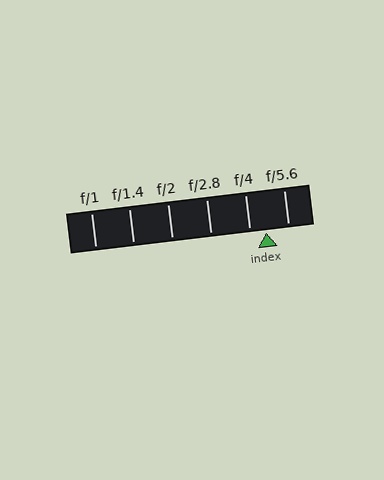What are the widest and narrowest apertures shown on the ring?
The widest aperture shown is f/1 and the narrowest is f/5.6.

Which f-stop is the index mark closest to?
The index mark is closest to f/4.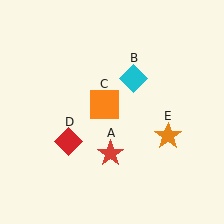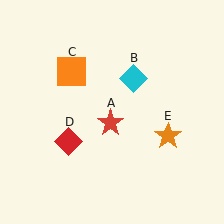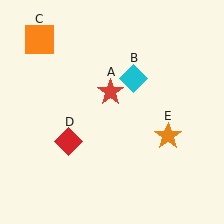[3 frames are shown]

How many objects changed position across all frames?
2 objects changed position: red star (object A), orange square (object C).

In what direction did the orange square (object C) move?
The orange square (object C) moved up and to the left.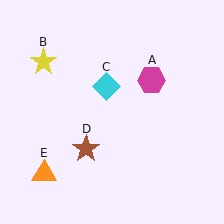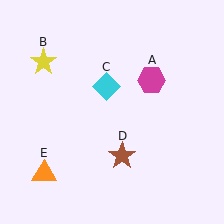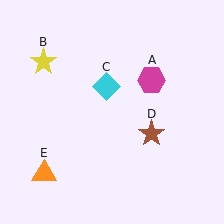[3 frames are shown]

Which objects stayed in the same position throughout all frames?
Magenta hexagon (object A) and yellow star (object B) and cyan diamond (object C) and orange triangle (object E) remained stationary.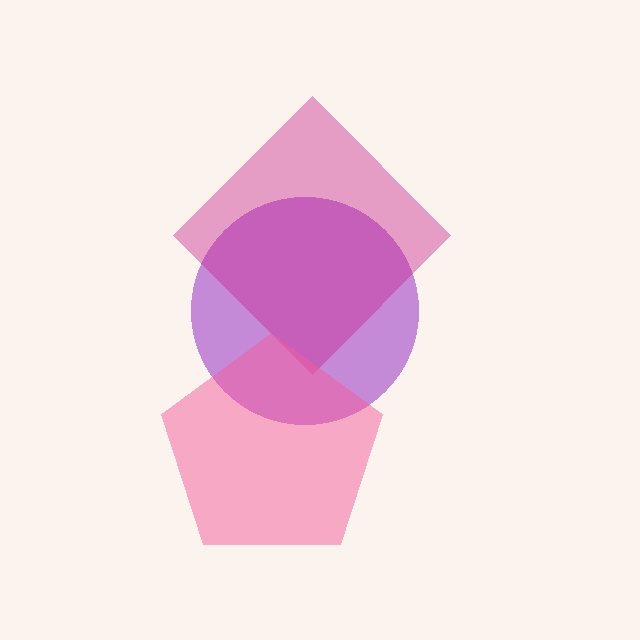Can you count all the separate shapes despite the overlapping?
Yes, there are 3 separate shapes.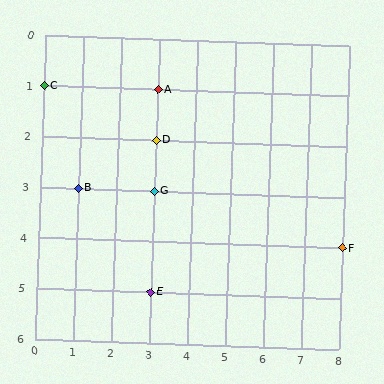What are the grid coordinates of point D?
Point D is at grid coordinates (3, 2).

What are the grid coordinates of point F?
Point F is at grid coordinates (8, 4).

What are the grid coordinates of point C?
Point C is at grid coordinates (0, 1).